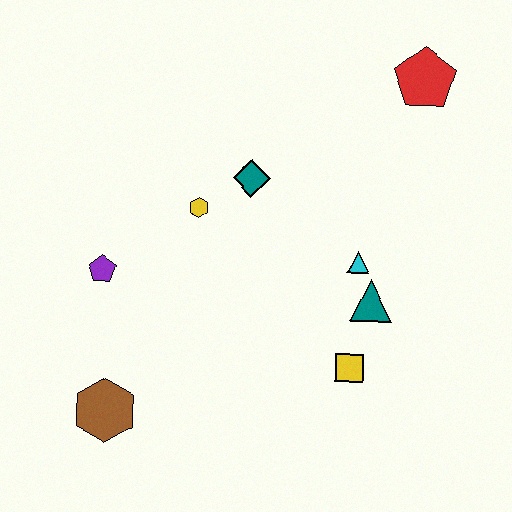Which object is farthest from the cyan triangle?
The brown hexagon is farthest from the cyan triangle.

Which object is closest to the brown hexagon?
The purple pentagon is closest to the brown hexagon.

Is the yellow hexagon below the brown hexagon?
No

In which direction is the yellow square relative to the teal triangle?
The yellow square is below the teal triangle.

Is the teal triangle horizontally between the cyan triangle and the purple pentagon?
No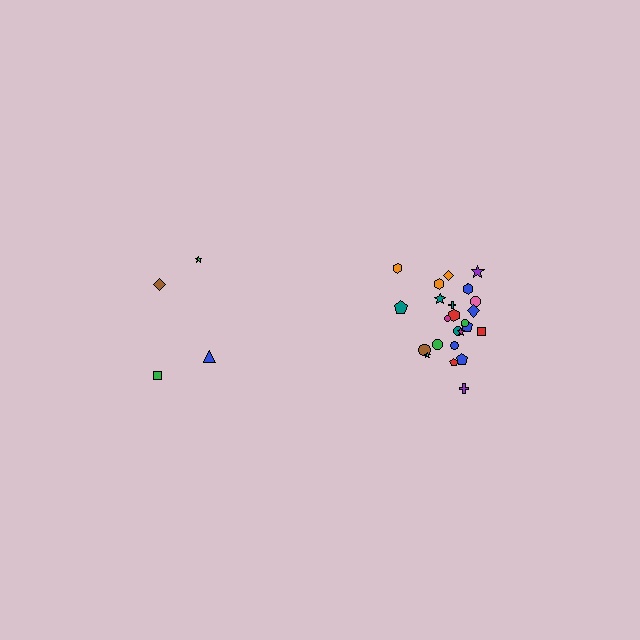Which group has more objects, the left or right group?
The right group.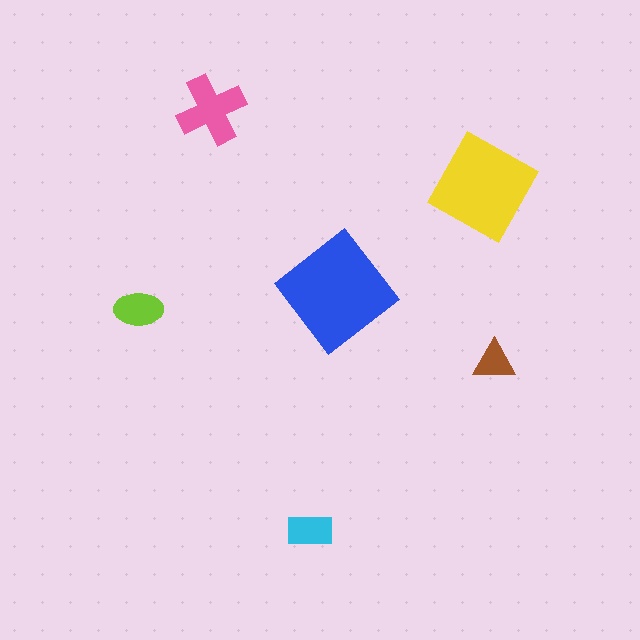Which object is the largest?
The blue diamond.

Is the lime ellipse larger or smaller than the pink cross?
Smaller.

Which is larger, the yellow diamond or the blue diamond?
The blue diamond.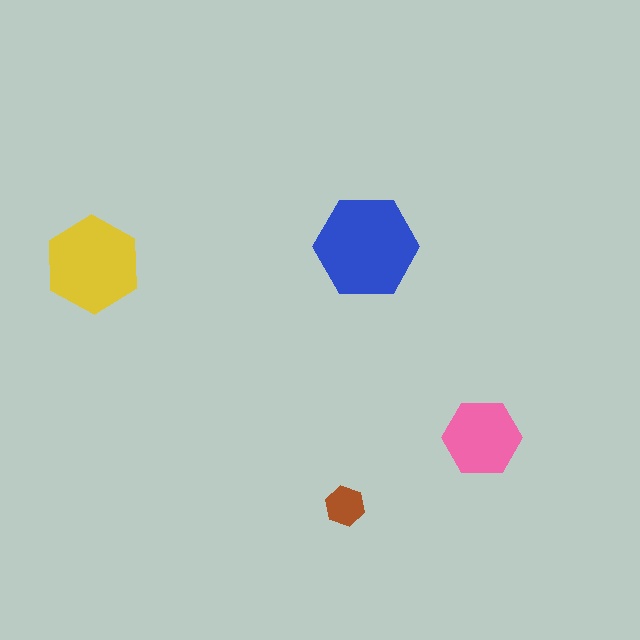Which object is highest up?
The blue hexagon is topmost.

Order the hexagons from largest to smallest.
the blue one, the yellow one, the pink one, the brown one.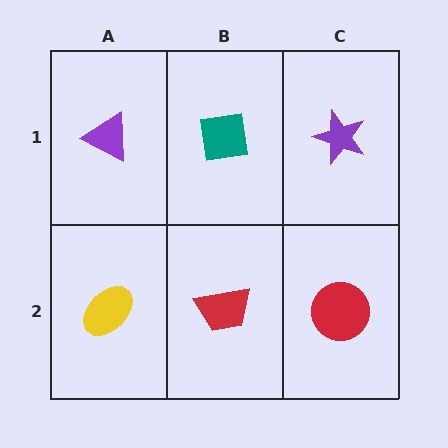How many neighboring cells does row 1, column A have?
2.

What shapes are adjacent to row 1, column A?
A yellow ellipse (row 2, column A), a teal square (row 1, column B).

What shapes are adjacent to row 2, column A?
A purple triangle (row 1, column A), a red trapezoid (row 2, column B).